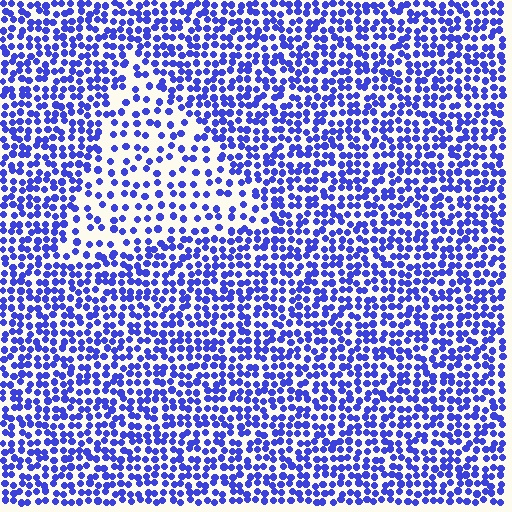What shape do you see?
I see a triangle.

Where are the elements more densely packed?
The elements are more densely packed outside the triangle boundary.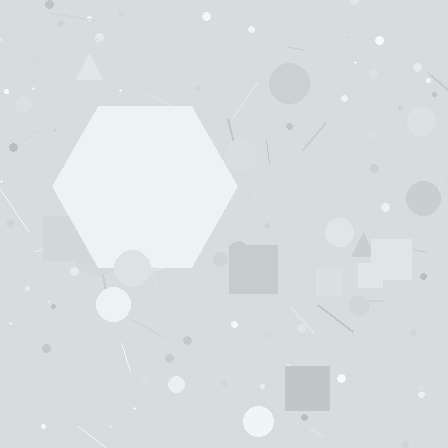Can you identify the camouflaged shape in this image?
The camouflaged shape is a hexagon.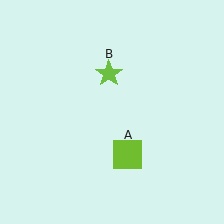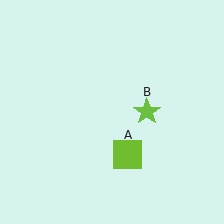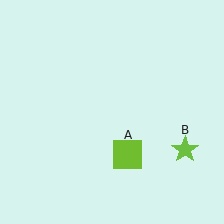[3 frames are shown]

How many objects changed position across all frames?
1 object changed position: lime star (object B).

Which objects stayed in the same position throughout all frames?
Lime square (object A) remained stationary.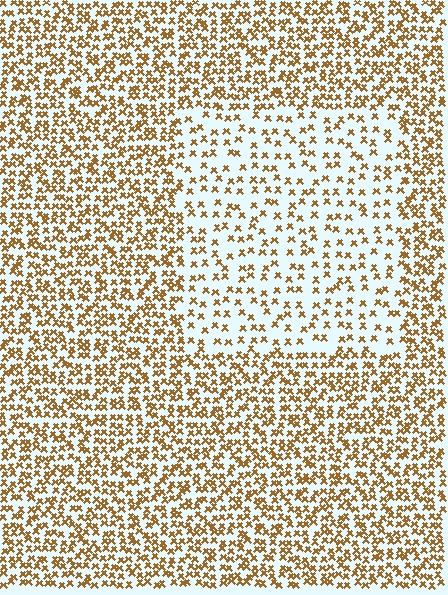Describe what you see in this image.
The image contains small brown elements arranged at two different densities. A rectangle-shaped region is visible where the elements are less densely packed than the surrounding area.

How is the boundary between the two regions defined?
The boundary is defined by a change in element density (approximately 2.2x ratio). All elements are the same color, size, and shape.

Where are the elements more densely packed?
The elements are more densely packed outside the rectangle boundary.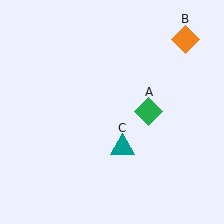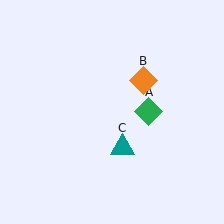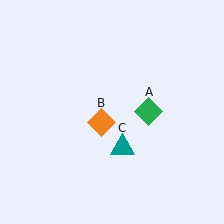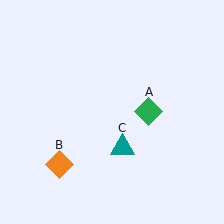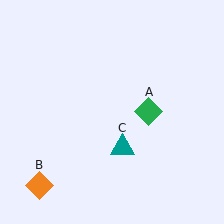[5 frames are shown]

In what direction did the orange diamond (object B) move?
The orange diamond (object B) moved down and to the left.